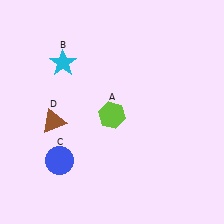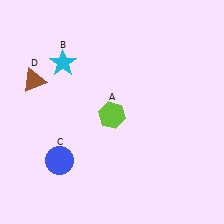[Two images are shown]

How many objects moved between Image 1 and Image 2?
1 object moved between the two images.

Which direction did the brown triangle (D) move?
The brown triangle (D) moved up.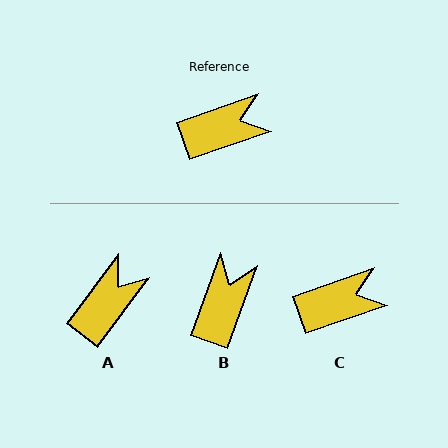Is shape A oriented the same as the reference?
No, it is off by about 34 degrees.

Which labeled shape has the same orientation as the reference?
C.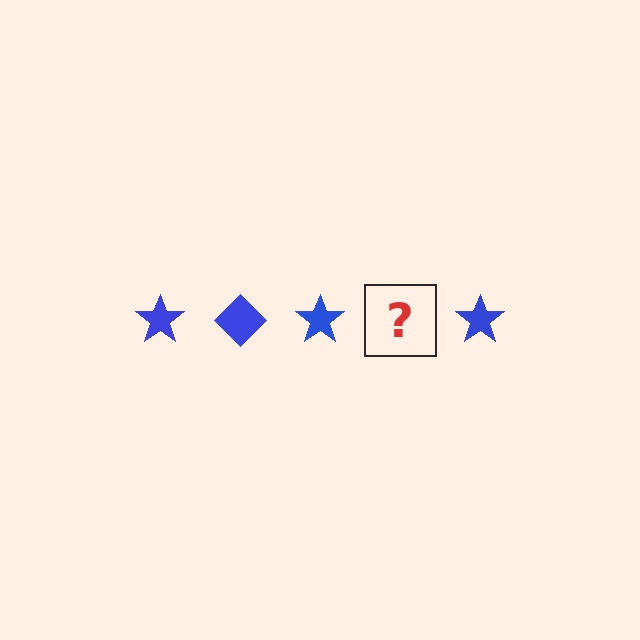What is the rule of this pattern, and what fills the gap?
The rule is that the pattern cycles through star, diamond shapes in blue. The gap should be filled with a blue diamond.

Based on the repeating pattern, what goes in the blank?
The blank should be a blue diamond.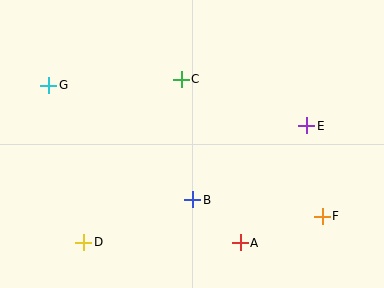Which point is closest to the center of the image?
Point B at (193, 200) is closest to the center.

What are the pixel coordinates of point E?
Point E is at (307, 126).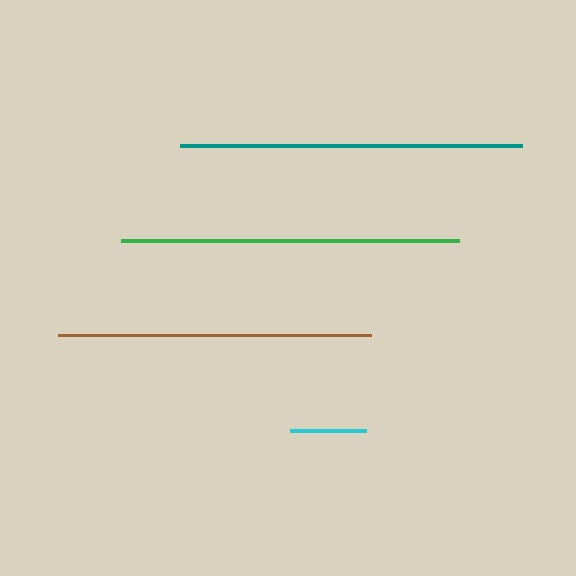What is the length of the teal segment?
The teal segment is approximately 342 pixels long.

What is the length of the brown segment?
The brown segment is approximately 313 pixels long.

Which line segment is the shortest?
The cyan line is the shortest at approximately 76 pixels.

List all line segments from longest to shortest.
From longest to shortest: teal, green, brown, cyan.